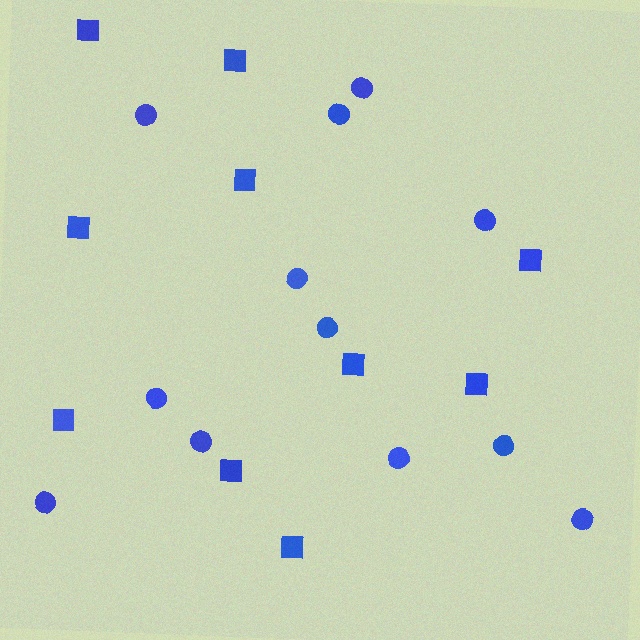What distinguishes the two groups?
There are 2 groups: one group of squares (10) and one group of circles (12).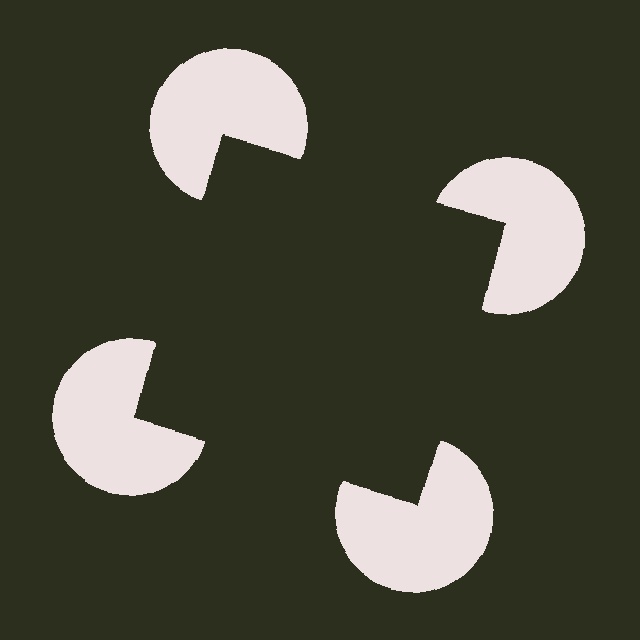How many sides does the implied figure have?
4 sides.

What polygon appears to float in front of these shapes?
An illusory square — its edges are inferred from the aligned wedge cuts in the pac-man discs, not physically drawn.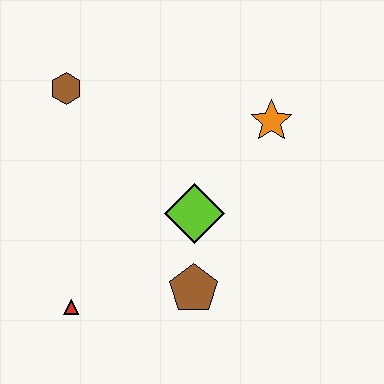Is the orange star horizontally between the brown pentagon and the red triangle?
No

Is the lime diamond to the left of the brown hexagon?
No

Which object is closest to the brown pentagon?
The lime diamond is closest to the brown pentagon.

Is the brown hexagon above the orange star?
Yes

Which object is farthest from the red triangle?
The orange star is farthest from the red triangle.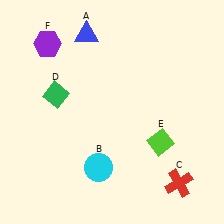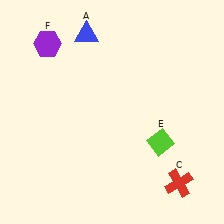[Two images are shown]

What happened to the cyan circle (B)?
The cyan circle (B) was removed in Image 2. It was in the bottom-left area of Image 1.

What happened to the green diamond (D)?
The green diamond (D) was removed in Image 2. It was in the top-left area of Image 1.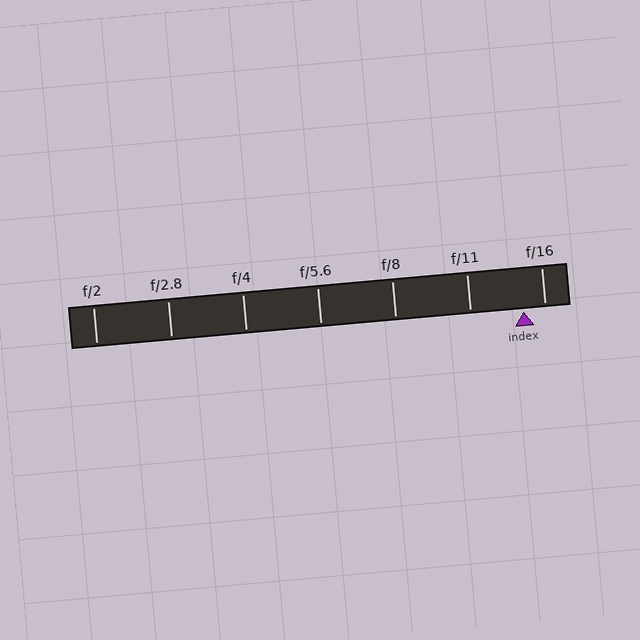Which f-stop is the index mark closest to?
The index mark is closest to f/16.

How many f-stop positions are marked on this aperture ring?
There are 7 f-stop positions marked.